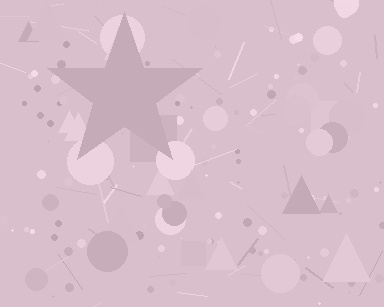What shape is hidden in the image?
A star is hidden in the image.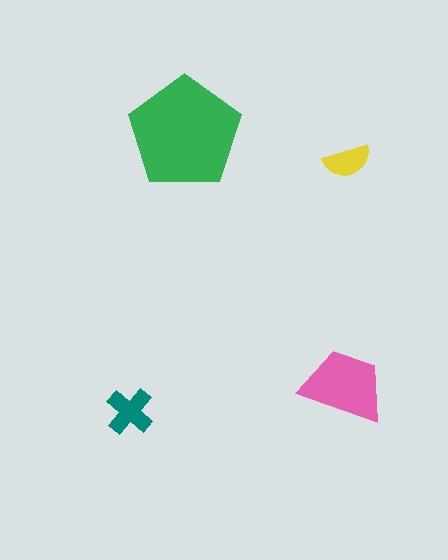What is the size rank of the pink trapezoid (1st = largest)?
2nd.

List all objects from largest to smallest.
The green pentagon, the pink trapezoid, the teal cross, the yellow semicircle.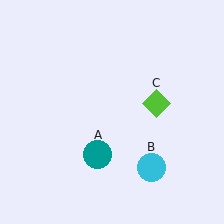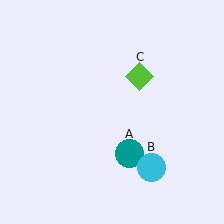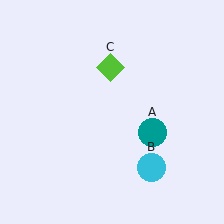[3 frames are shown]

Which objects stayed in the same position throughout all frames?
Cyan circle (object B) remained stationary.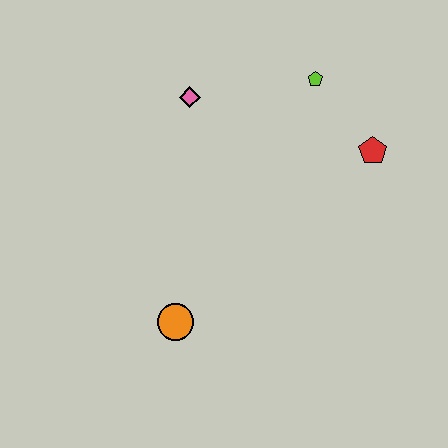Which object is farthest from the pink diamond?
The orange circle is farthest from the pink diamond.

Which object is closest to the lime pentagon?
The red pentagon is closest to the lime pentagon.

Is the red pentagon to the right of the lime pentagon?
Yes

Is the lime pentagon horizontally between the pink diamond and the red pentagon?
Yes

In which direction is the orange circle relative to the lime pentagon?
The orange circle is below the lime pentagon.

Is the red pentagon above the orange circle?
Yes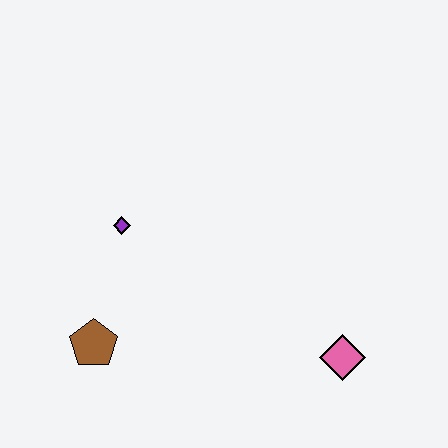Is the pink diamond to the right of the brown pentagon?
Yes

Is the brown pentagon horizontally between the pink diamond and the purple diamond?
No